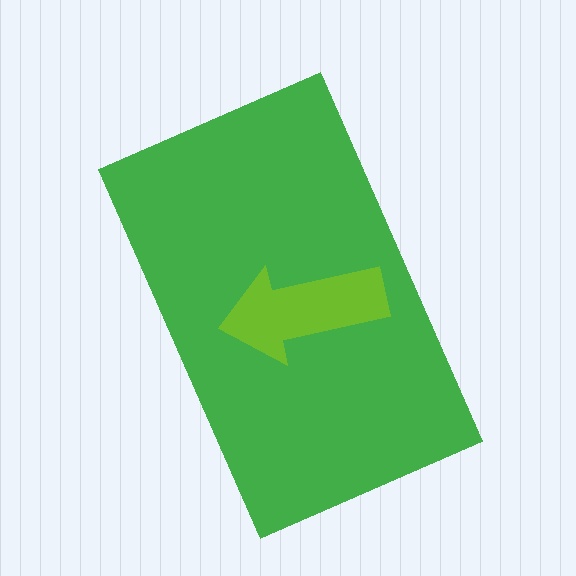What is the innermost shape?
The lime arrow.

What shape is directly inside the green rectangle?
The lime arrow.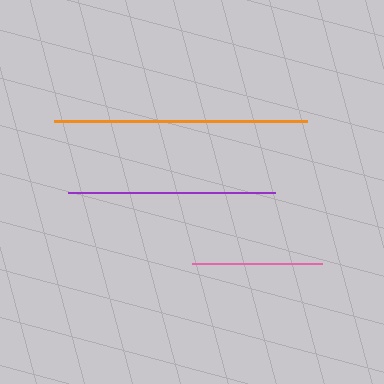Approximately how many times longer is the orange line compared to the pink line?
The orange line is approximately 2.0 times the length of the pink line.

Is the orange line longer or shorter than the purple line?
The orange line is longer than the purple line.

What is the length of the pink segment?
The pink segment is approximately 130 pixels long.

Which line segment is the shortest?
The pink line is the shortest at approximately 130 pixels.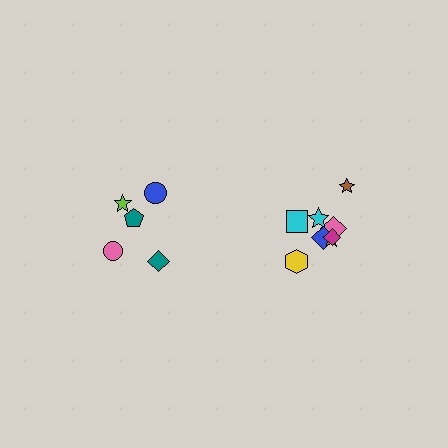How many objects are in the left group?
There are 5 objects.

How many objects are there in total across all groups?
There are 13 objects.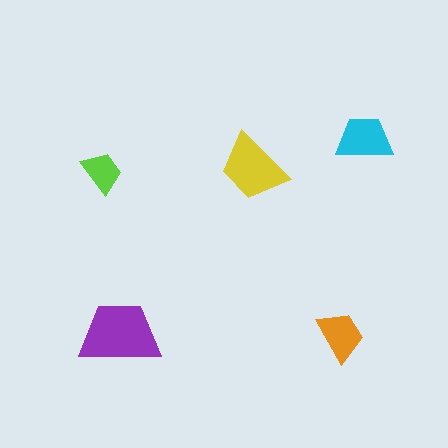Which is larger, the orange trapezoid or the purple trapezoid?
The purple one.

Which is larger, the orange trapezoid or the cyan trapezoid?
The cyan one.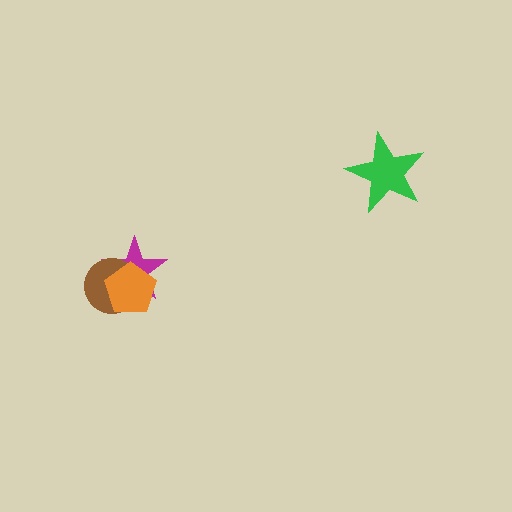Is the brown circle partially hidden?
Yes, it is partially covered by another shape.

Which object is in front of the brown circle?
The orange pentagon is in front of the brown circle.